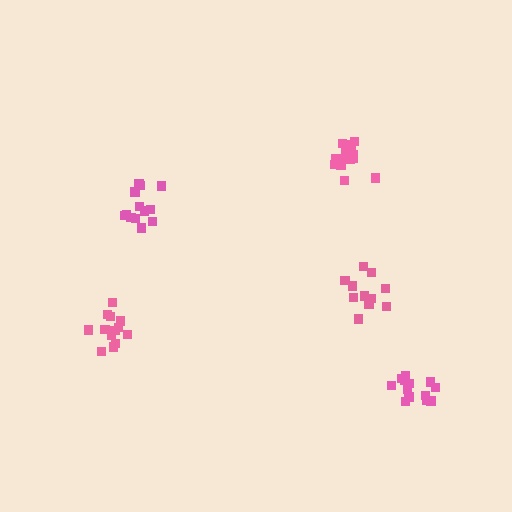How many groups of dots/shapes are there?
There are 5 groups.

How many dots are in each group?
Group 1: 14 dots, Group 2: 16 dots, Group 3: 14 dots, Group 4: 13 dots, Group 5: 14 dots (71 total).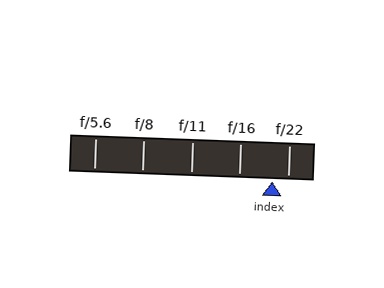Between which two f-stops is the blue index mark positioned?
The index mark is between f/16 and f/22.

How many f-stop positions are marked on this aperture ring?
There are 5 f-stop positions marked.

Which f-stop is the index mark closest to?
The index mark is closest to f/22.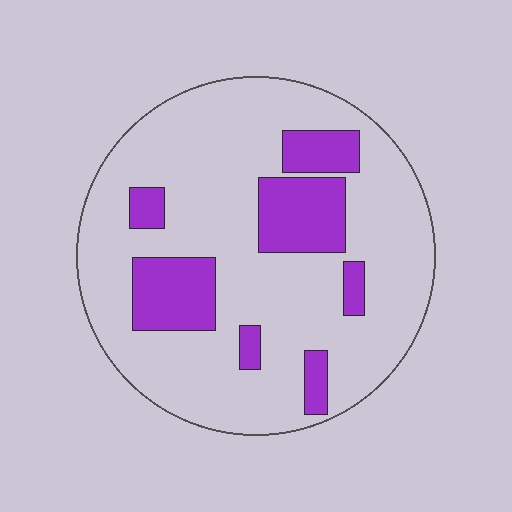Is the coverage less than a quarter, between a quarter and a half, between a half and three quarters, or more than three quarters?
Less than a quarter.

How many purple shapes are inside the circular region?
7.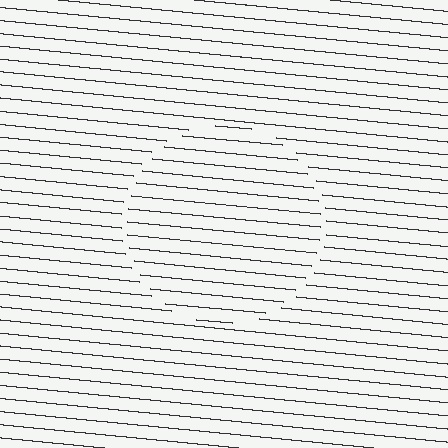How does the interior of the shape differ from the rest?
The interior of the shape contains the same grating, shifted by half a period — the contour is defined by the phase discontinuity where line-ends from the inner and outer gratings abut.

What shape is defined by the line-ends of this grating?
An illusory circle. The interior of the shape contains the same grating, shifted by half a period — the contour is defined by the phase discontinuity where line-ends from the inner and outer gratings abut.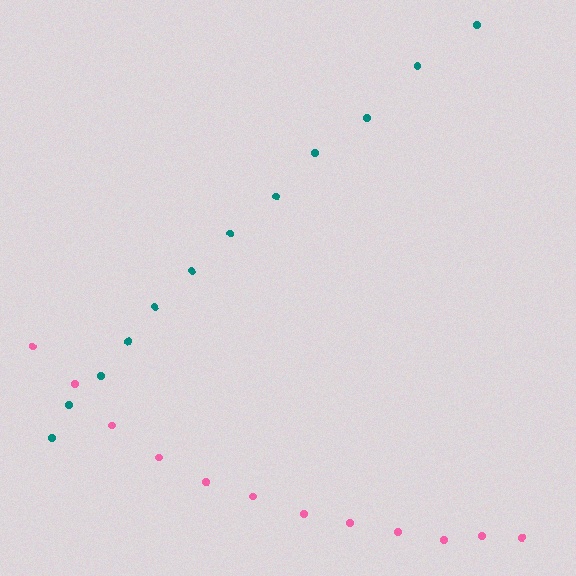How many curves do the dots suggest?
There are 2 distinct paths.